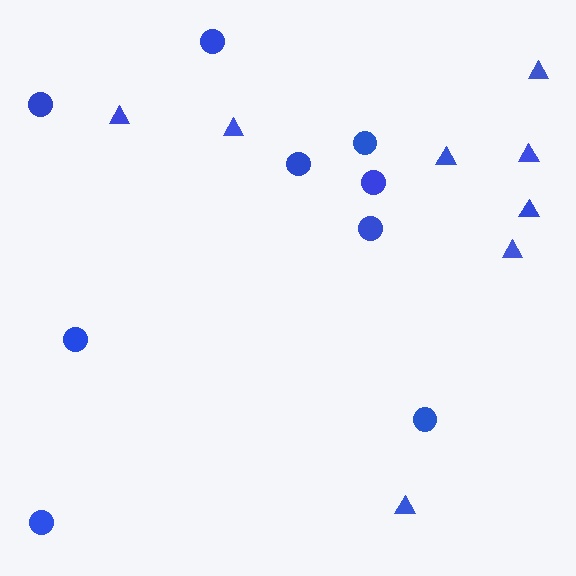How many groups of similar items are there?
There are 2 groups: one group of triangles (8) and one group of circles (9).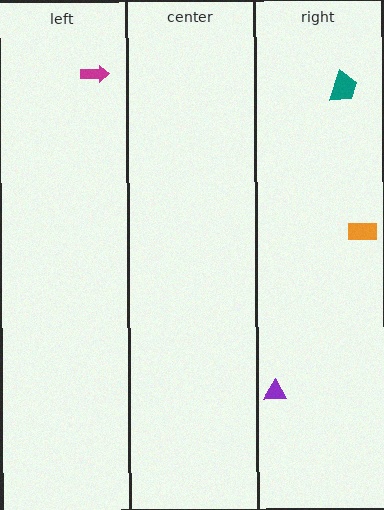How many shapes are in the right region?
3.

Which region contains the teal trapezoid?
The right region.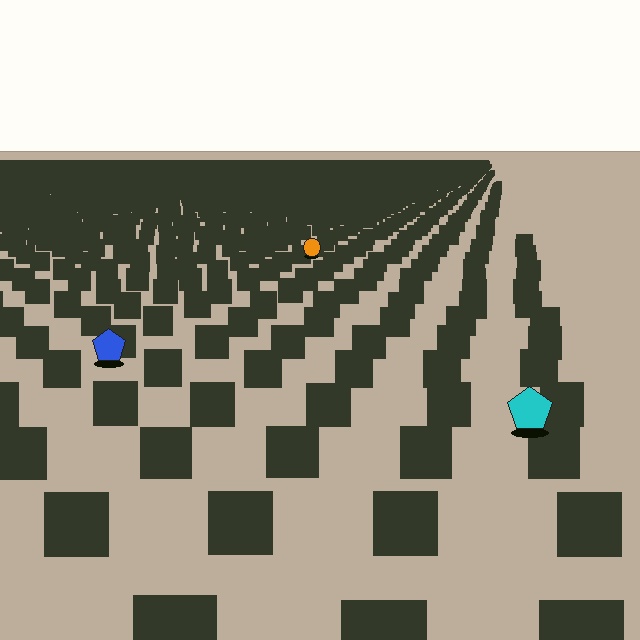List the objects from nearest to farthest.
From nearest to farthest: the cyan pentagon, the blue pentagon, the orange circle.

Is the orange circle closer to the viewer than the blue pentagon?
No. The blue pentagon is closer — you can tell from the texture gradient: the ground texture is coarser near it.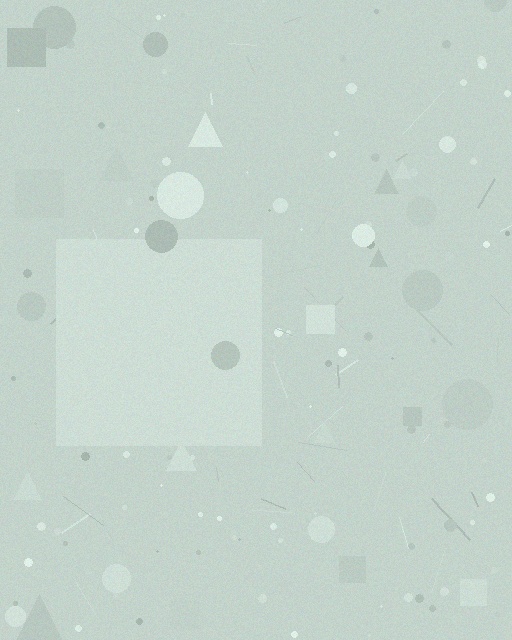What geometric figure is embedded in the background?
A square is embedded in the background.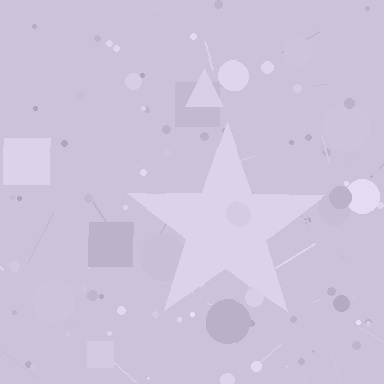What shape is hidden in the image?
A star is hidden in the image.